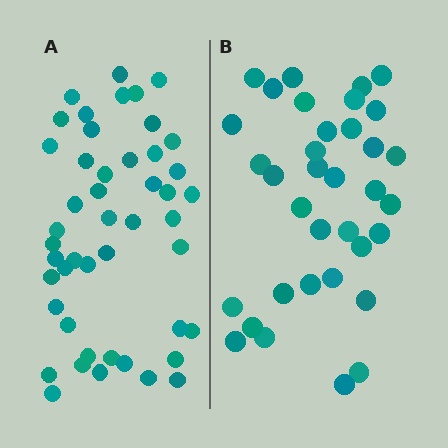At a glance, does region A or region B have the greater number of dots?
Region A (the left region) has more dots.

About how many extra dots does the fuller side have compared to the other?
Region A has roughly 12 or so more dots than region B.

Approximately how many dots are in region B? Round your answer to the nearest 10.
About 40 dots. (The exact count is 35, which rounds to 40.)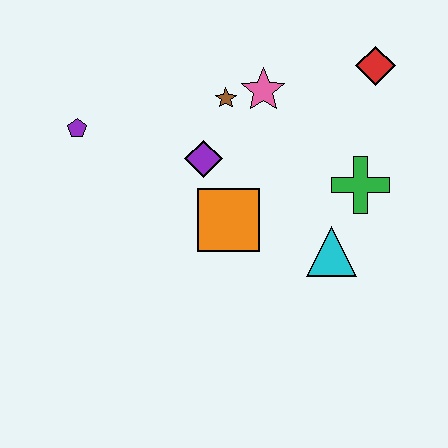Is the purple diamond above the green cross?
Yes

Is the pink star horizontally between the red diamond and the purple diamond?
Yes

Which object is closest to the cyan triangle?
The green cross is closest to the cyan triangle.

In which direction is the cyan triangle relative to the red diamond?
The cyan triangle is below the red diamond.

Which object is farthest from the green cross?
The purple pentagon is farthest from the green cross.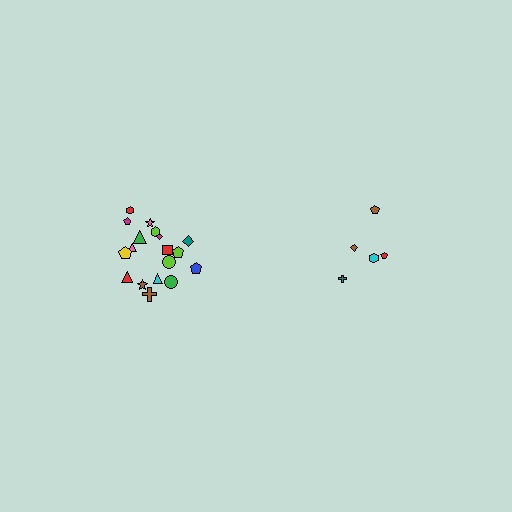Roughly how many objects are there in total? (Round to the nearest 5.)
Roughly 25 objects in total.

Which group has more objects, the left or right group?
The left group.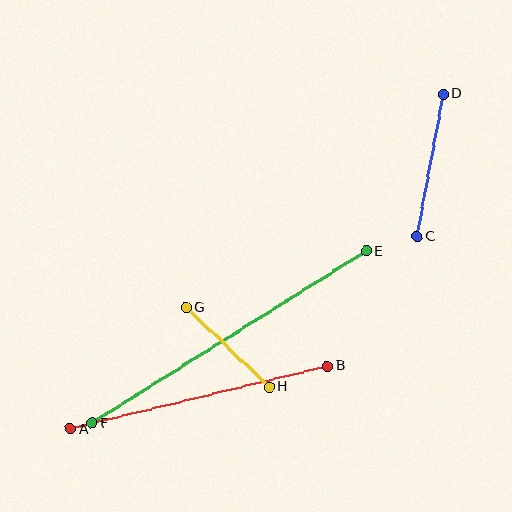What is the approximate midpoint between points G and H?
The midpoint is at approximately (228, 347) pixels.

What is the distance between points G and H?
The distance is approximately 115 pixels.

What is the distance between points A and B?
The distance is approximately 264 pixels.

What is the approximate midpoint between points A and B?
The midpoint is at approximately (199, 398) pixels.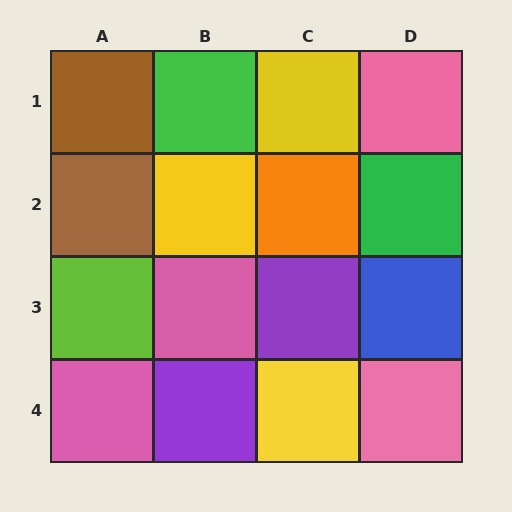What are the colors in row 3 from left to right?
Lime, pink, purple, blue.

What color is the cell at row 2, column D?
Green.